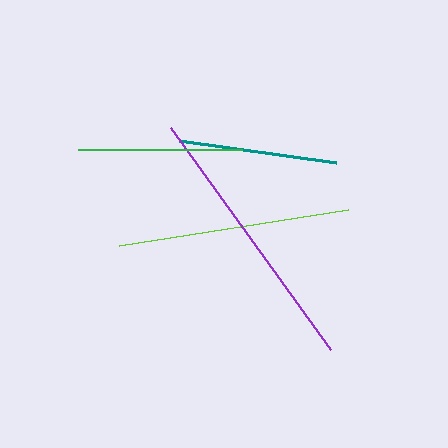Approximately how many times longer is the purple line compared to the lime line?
The purple line is approximately 1.2 times the length of the lime line.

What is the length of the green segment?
The green segment is approximately 164 pixels long.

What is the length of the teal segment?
The teal segment is approximately 158 pixels long.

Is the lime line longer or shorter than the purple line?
The purple line is longer than the lime line.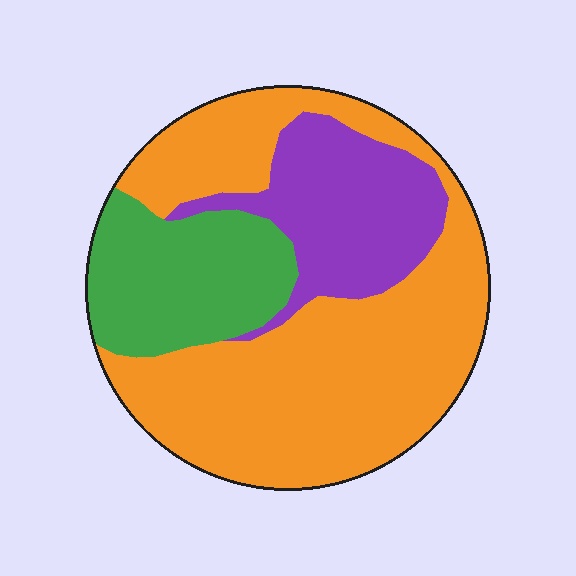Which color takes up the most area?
Orange, at roughly 60%.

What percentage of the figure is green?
Green takes up between a sixth and a third of the figure.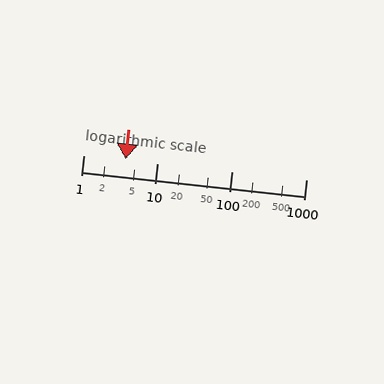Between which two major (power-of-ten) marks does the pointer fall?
The pointer is between 1 and 10.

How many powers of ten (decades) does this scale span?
The scale spans 3 decades, from 1 to 1000.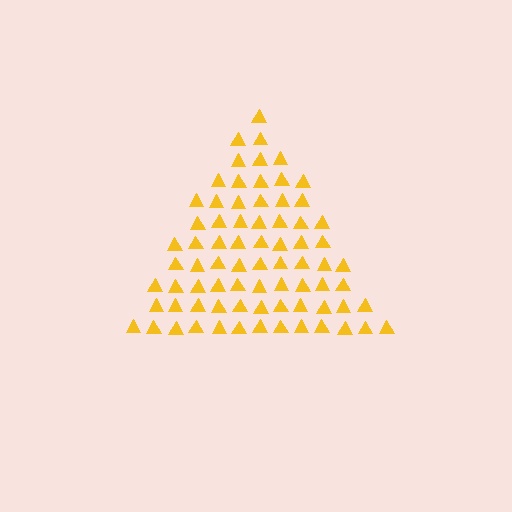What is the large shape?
The large shape is a triangle.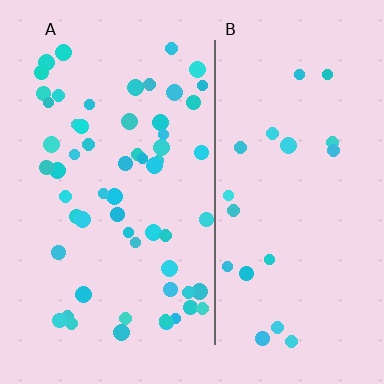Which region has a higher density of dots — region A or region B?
A (the left).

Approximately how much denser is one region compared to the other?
Approximately 2.8× — region A over region B.